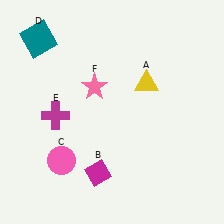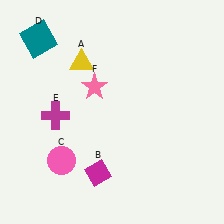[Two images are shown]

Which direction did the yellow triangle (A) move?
The yellow triangle (A) moved left.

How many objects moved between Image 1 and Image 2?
1 object moved between the two images.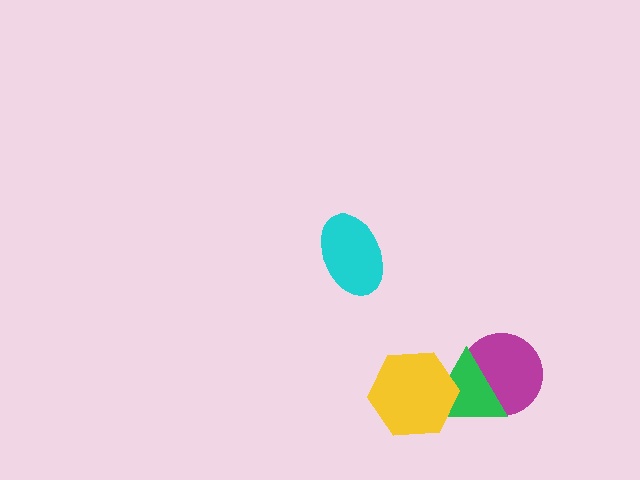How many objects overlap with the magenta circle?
1 object overlaps with the magenta circle.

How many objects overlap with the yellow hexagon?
1 object overlaps with the yellow hexagon.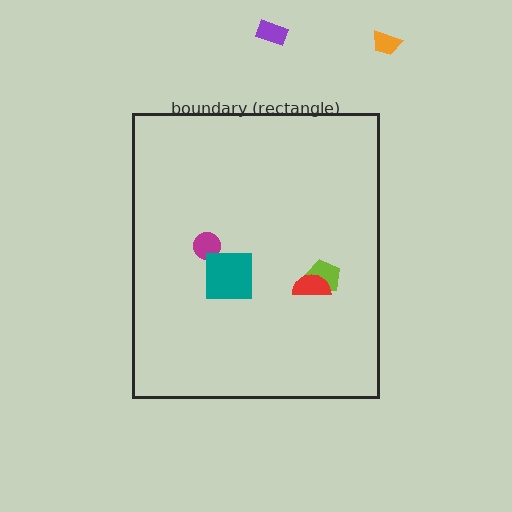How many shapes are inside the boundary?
4 inside, 2 outside.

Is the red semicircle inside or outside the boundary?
Inside.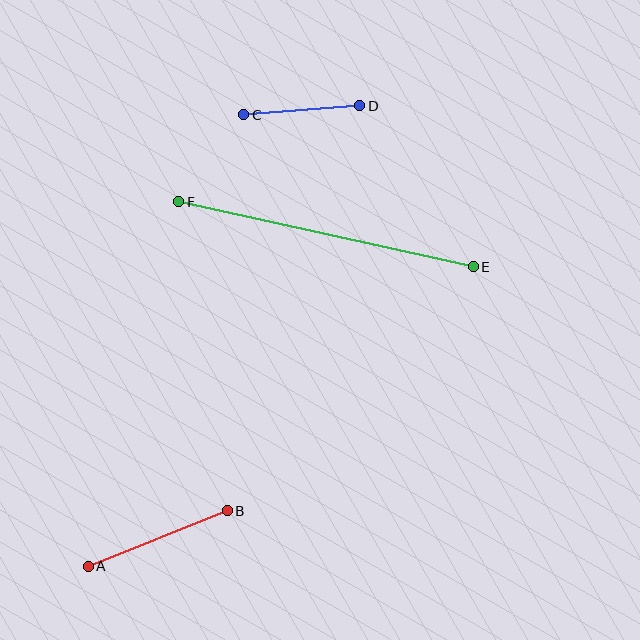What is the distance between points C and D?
The distance is approximately 117 pixels.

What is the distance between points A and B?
The distance is approximately 149 pixels.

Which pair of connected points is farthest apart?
Points E and F are farthest apart.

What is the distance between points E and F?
The distance is approximately 301 pixels.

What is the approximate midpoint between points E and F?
The midpoint is at approximately (326, 234) pixels.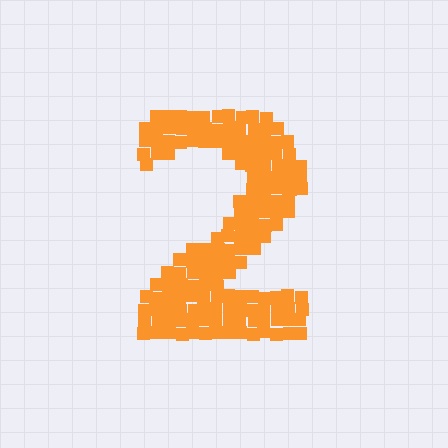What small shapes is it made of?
It is made of small squares.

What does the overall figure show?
The overall figure shows the digit 2.